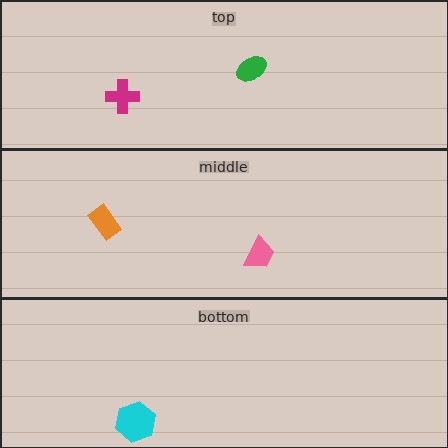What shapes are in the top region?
The magenta cross, the green ellipse.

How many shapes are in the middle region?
2.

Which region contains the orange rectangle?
The middle region.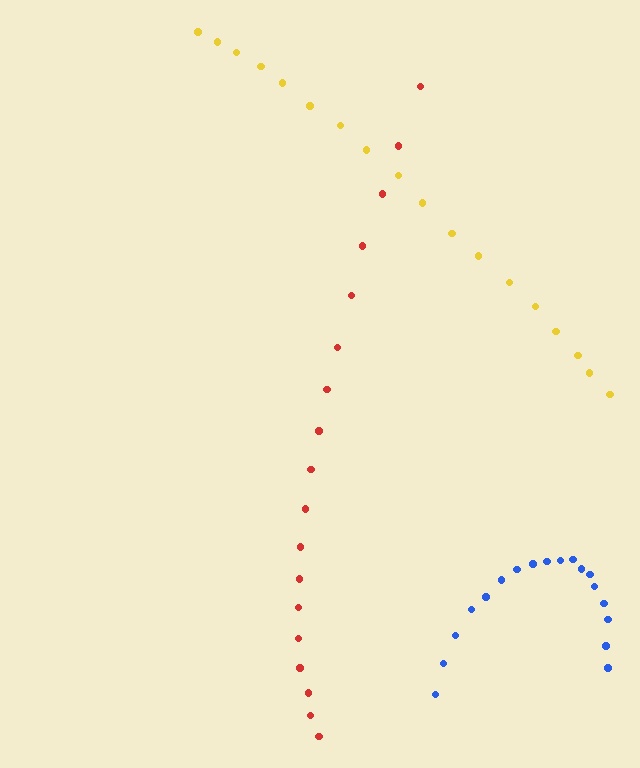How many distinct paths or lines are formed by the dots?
There are 3 distinct paths.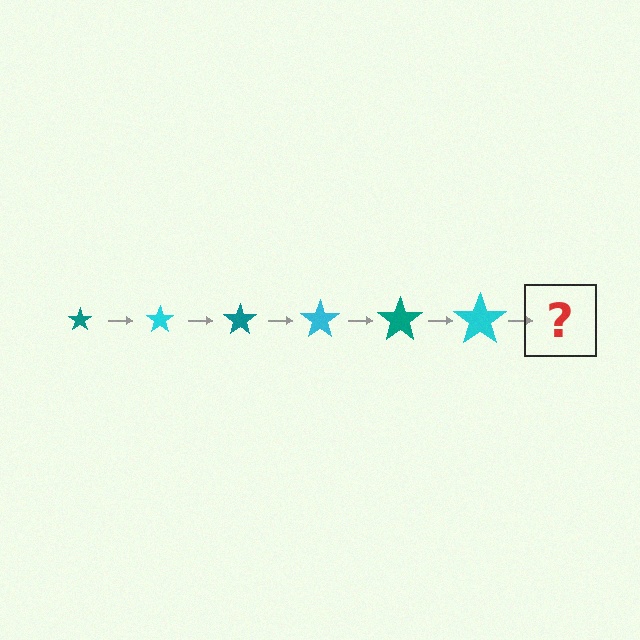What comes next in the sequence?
The next element should be a teal star, larger than the previous one.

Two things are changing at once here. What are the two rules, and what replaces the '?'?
The two rules are that the star grows larger each step and the color cycles through teal and cyan. The '?' should be a teal star, larger than the previous one.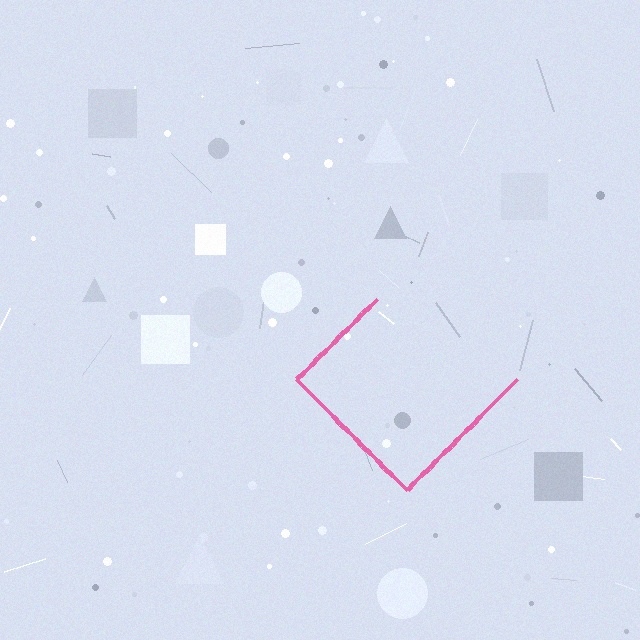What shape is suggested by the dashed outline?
The dashed outline suggests a diamond.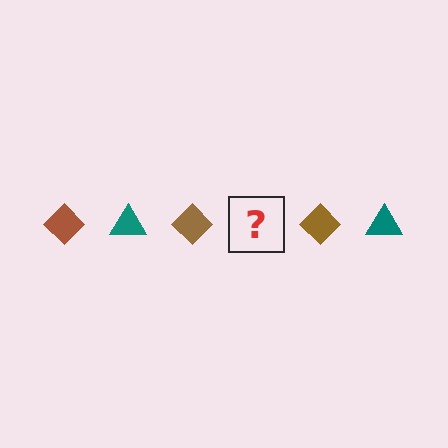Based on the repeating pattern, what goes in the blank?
The blank should be a teal triangle.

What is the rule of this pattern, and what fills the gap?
The rule is that the pattern alternates between brown diamond and teal triangle. The gap should be filled with a teal triangle.